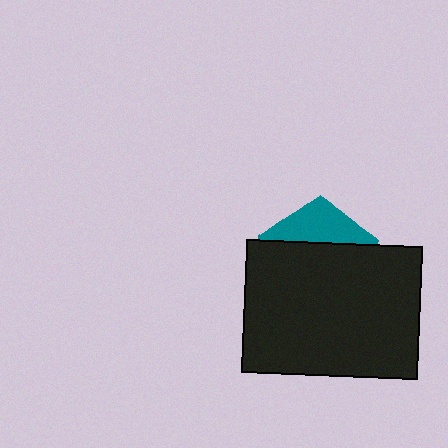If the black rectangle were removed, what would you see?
You would see the complete teal pentagon.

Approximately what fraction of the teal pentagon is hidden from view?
Roughly 69% of the teal pentagon is hidden behind the black rectangle.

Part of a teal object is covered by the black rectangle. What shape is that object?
It is a pentagon.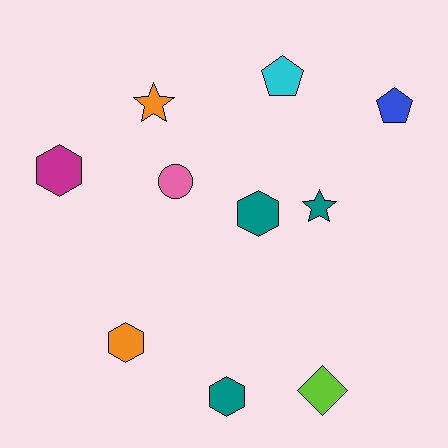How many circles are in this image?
There is 1 circle.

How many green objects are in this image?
There are no green objects.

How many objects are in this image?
There are 10 objects.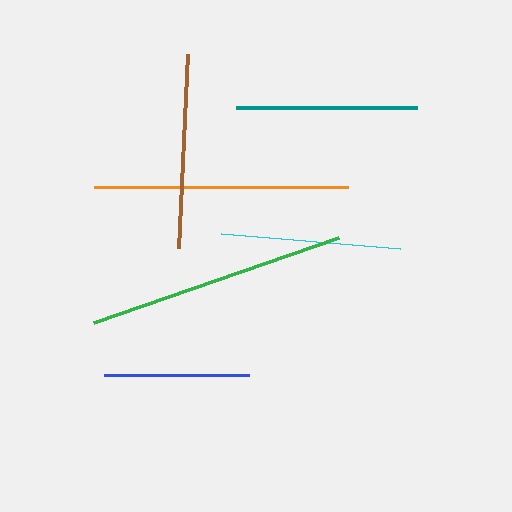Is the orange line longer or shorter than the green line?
The green line is longer than the orange line.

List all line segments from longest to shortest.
From longest to shortest: green, orange, brown, teal, cyan, blue.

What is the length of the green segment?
The green segment is approximately 259 pixels long.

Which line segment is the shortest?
The blue line is the shortest at approximately 145 pixels.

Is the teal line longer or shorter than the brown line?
The brown line is longer than the teal line.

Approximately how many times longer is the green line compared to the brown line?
The green line is approximately 1.3 times the length of the brown line.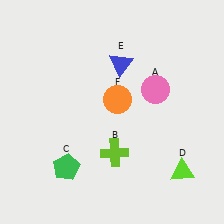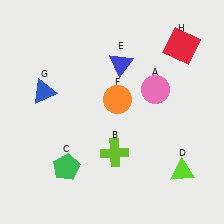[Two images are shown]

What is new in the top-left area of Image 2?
A blue triangle (G) was added in the top-left area of Image 2.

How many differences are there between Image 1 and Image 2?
There are 2 differences between the two images.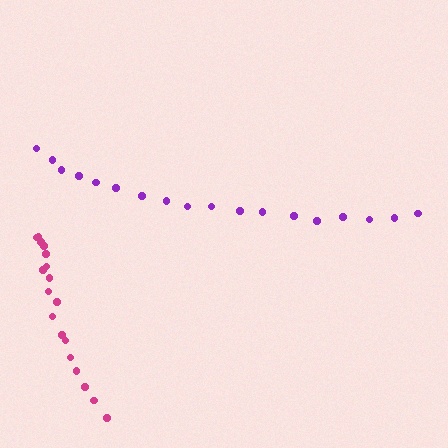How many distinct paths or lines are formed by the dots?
There are 2 distinct paths.